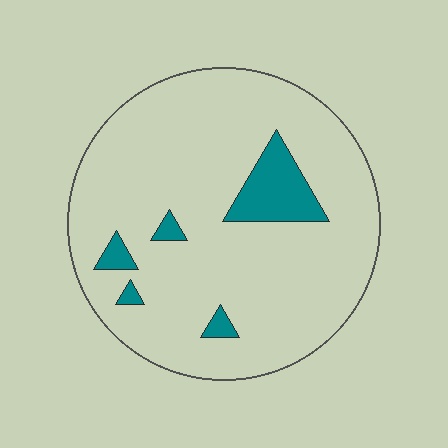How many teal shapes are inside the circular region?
5.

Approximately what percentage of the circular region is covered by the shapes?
Approximately 10%.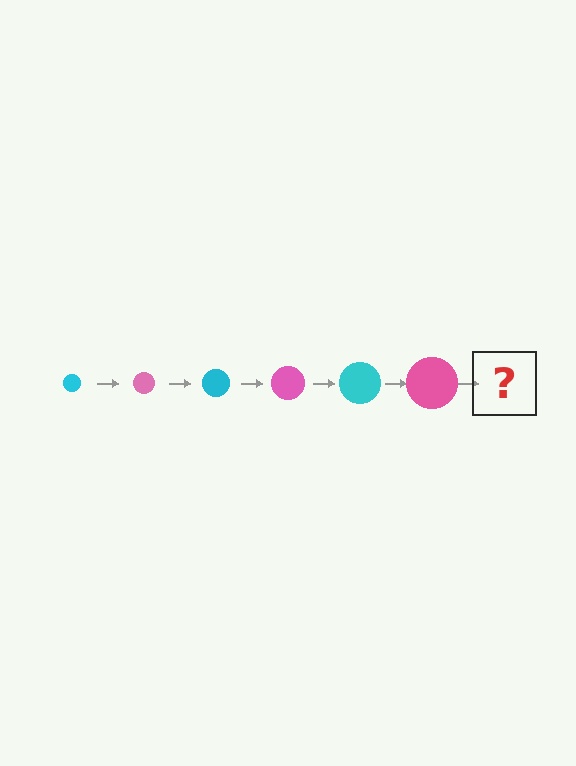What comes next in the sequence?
The next element should be a cyan circle, larger than the previous one.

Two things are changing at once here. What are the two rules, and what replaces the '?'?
The two rules are that the circle grows larger each step and the color cycles through cyan and pink. The '?' should be a cyan circle, larger than the previous one.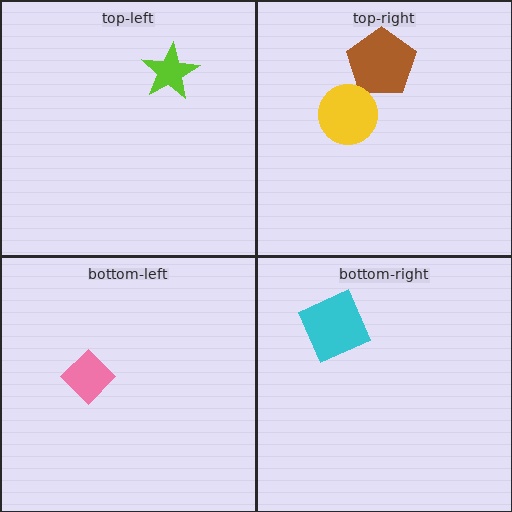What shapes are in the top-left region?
The lime star.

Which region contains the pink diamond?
The bottom-left region.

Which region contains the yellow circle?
The top-right region.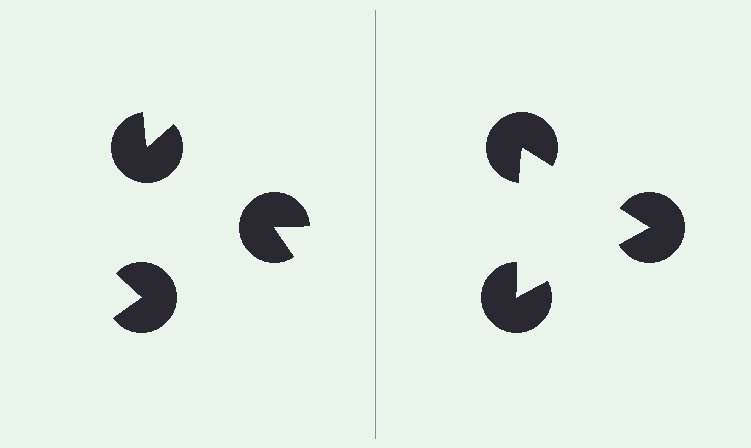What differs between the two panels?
The pac-man discs are positioned identically on both sides; only the wedge orientations differ. On the right they align to a triangle; on the left they are misaligned.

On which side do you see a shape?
An illusory triangle appears on the right side. On the left side the wedge cuts are rotated, so no coherent shape forms.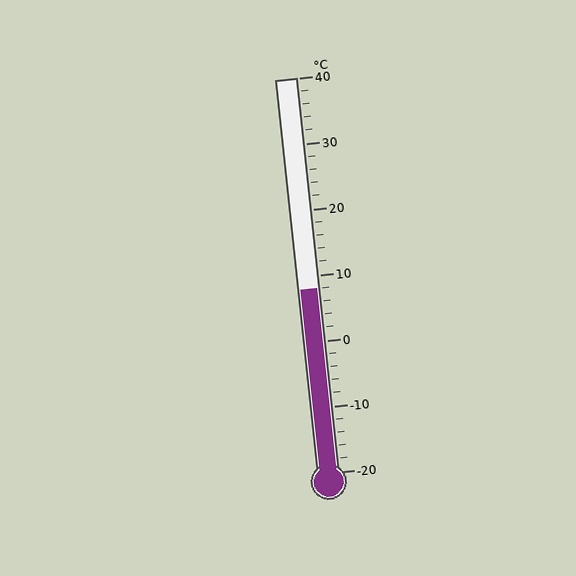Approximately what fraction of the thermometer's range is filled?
The thermometer is filled to approximately 45% of its range.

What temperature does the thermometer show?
The thermometer shows approximately 8°C.